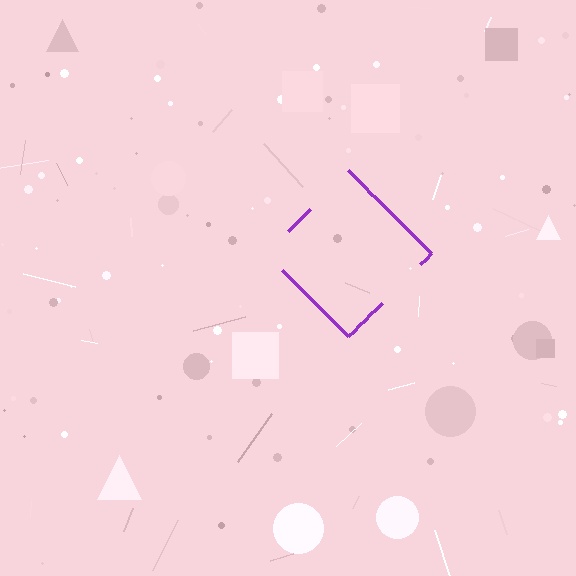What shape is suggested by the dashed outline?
The dashed outline suggests a diamond.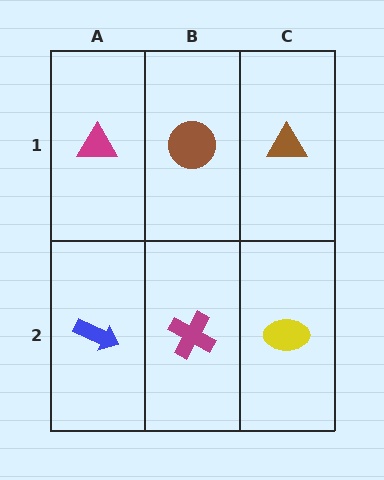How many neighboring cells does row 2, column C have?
2.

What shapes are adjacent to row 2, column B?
A brown circle (row 1, column B), a blue arrow (row 2, column A), a yellow ellipse (row 2, column C).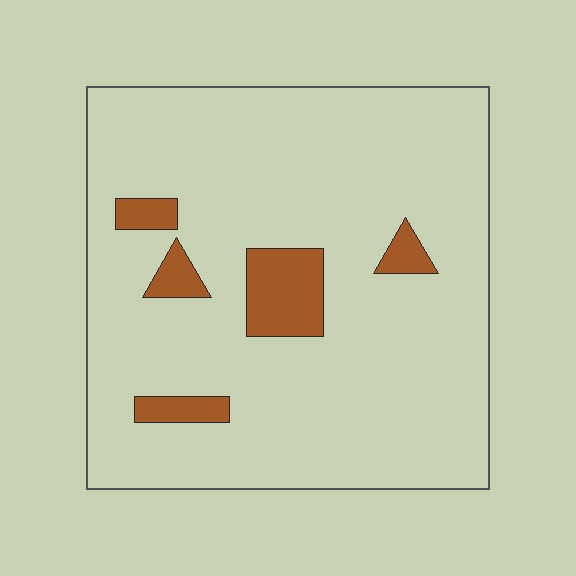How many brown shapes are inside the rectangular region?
5.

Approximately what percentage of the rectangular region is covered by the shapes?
Approximately 10%.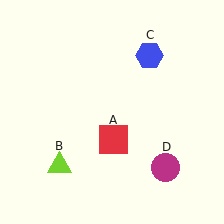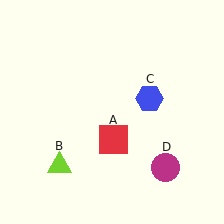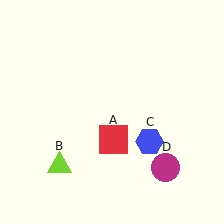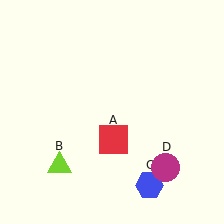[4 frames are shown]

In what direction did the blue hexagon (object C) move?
The blue hexagon (object C) moved down.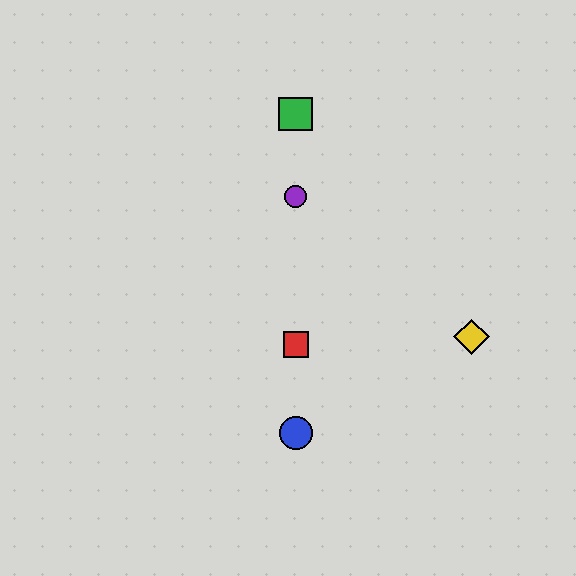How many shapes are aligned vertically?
4 shapes (the red square, the blue circle, the green square, the purple circle) are aligned vertically.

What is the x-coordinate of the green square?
The green square is at x≈296.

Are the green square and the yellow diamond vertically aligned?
No, the green square is at x≈296 and the yellow diamond is at x≈472.